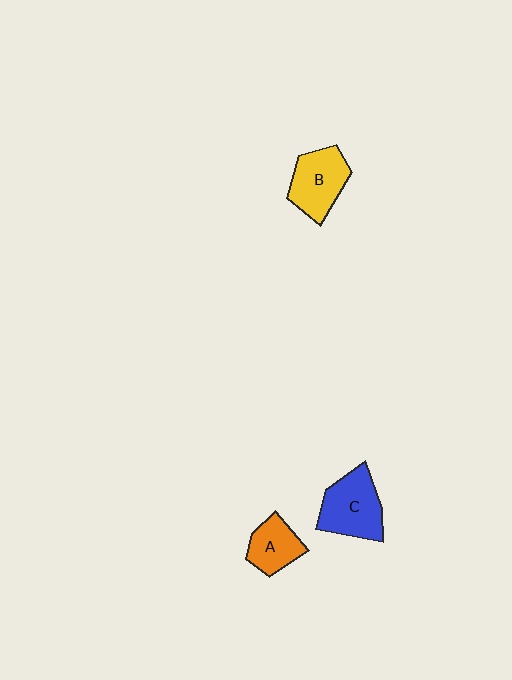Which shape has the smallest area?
Shape A (orange).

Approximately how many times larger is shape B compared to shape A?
Approximately 1.4 times.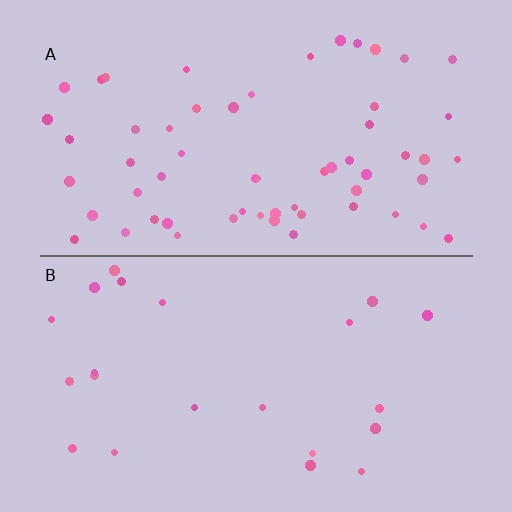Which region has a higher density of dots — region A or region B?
A (the top).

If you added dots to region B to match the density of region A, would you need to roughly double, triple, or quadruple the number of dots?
Approximately triple.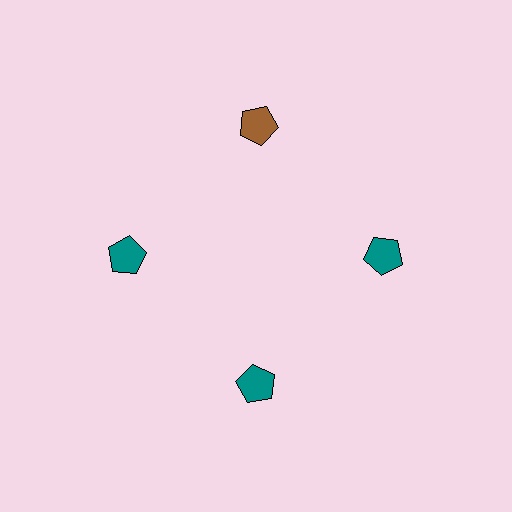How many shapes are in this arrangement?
There are 4 shapes arranged in a ring pattern.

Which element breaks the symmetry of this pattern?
The brown pentagon at roughly the 12 o'clock position breaks the symmetry. All other shapes are teal pentagons.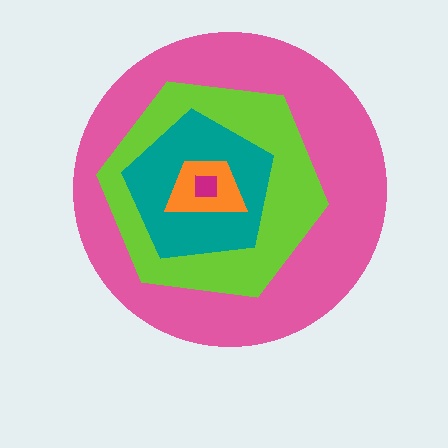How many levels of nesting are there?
5.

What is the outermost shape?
The pink circle.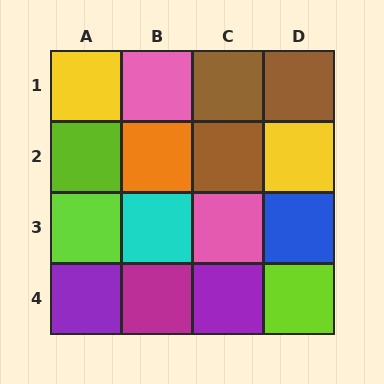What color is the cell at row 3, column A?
Lime.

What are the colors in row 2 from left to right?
Lime, orange, brown, yellow.